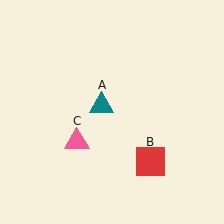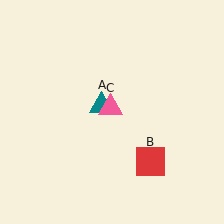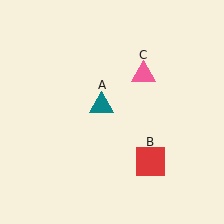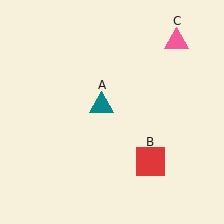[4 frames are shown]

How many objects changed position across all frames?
1 object changed position: pink triangle (object C).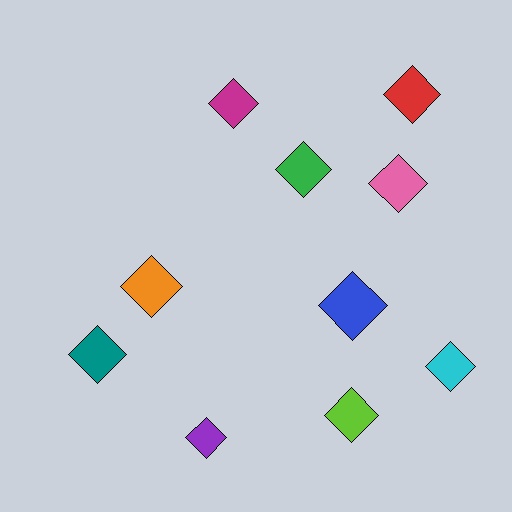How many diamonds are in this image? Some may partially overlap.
There are 10 diamonds.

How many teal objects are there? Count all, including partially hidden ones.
There is 1 teal object.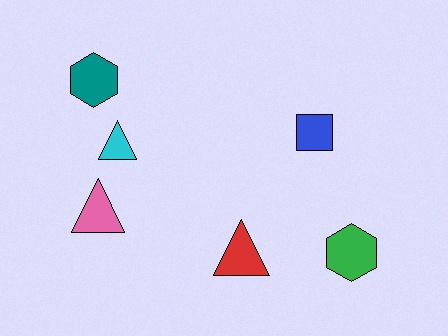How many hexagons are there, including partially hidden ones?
There are 2 hexagons.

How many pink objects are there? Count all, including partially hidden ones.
There is 1 pink object.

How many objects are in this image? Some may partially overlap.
There are 6 objects.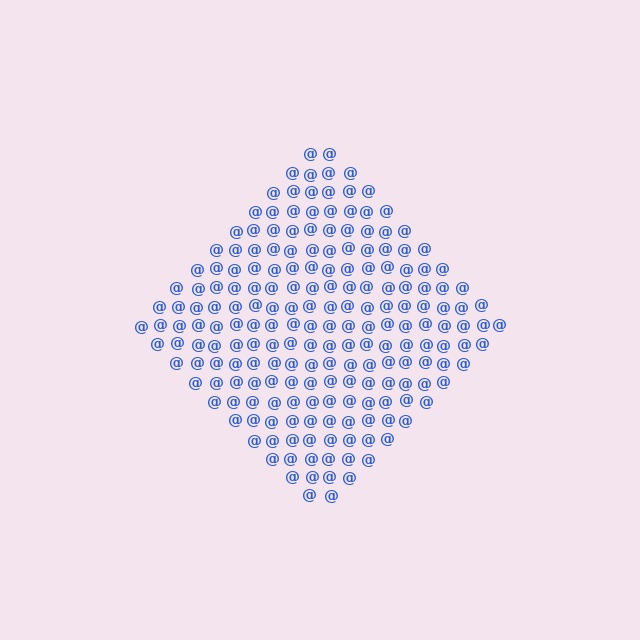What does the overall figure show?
The overall figure shows a diamond.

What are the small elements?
The small elements are at signs.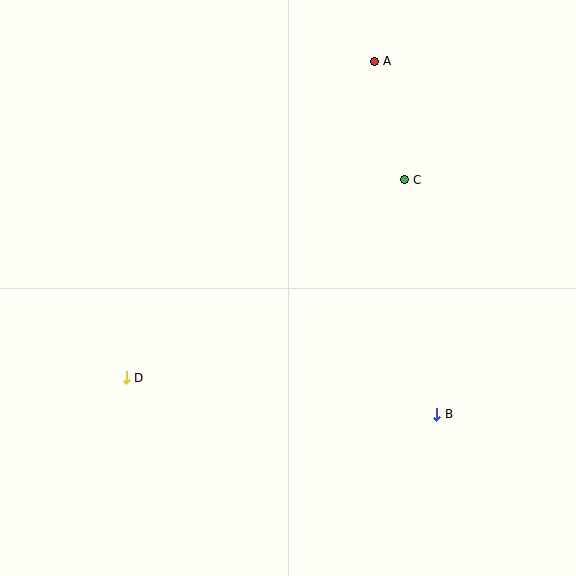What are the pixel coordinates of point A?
Point A is at (375, 61).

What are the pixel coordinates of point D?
Point D is at (126, 378).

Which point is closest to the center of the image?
Point C at (405, 180) is closest to the center.